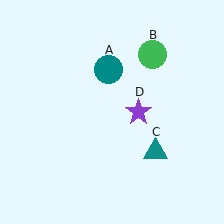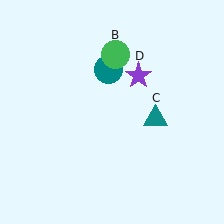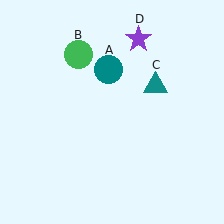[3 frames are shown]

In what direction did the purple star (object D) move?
The purple star (object D) moved up.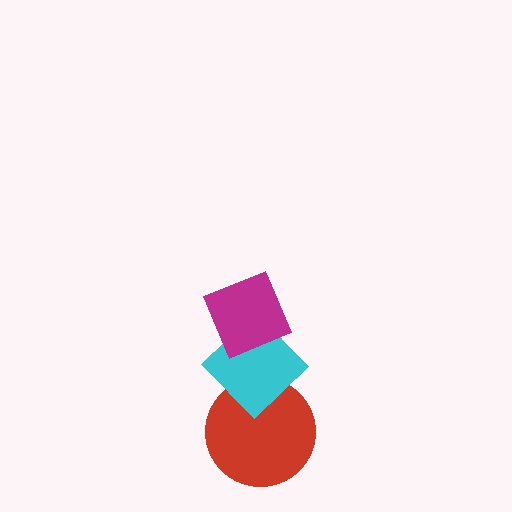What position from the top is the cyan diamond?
The cyan diamond is 2nd from the top.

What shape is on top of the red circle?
The cyan diamond is on top of the red circle.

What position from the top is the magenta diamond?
The magenta diamond is 1st from the top.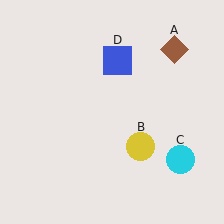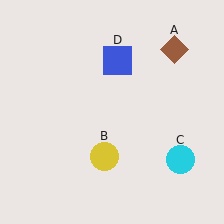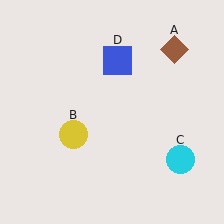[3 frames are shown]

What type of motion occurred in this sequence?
The yellow circle (object B) rotated clockwise around the center of the scene.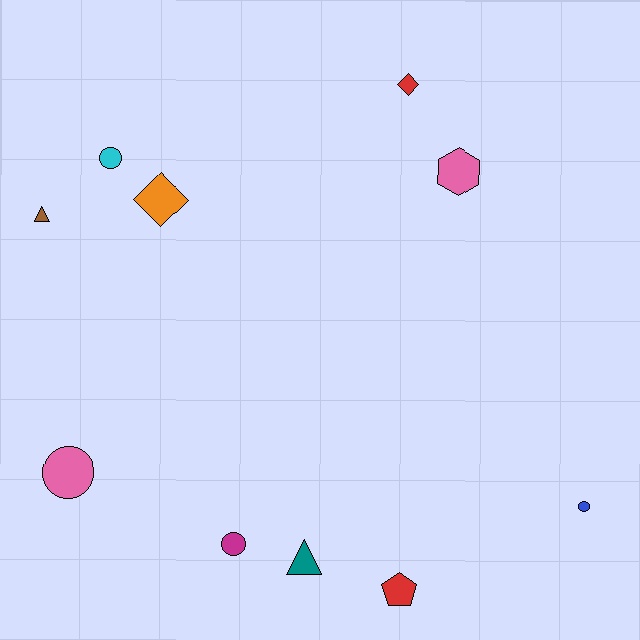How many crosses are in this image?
There are no crosses.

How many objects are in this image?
There are 10 objects.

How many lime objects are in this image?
There are no lime objects.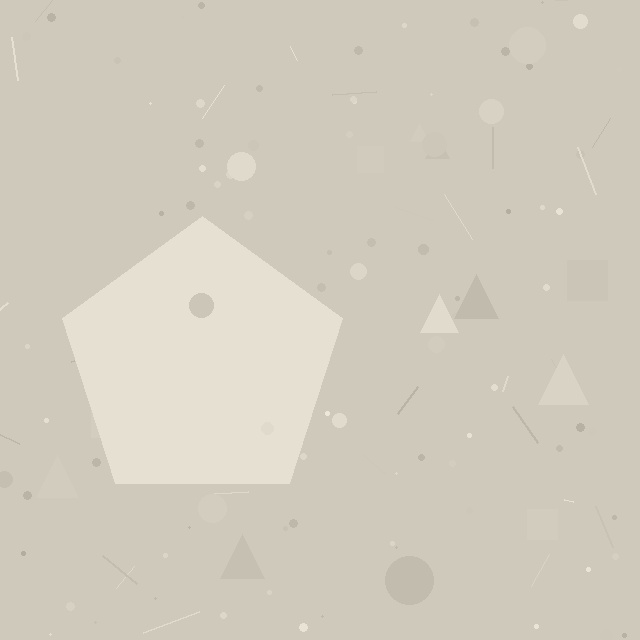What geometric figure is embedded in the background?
A pentagon is embedded in the background.